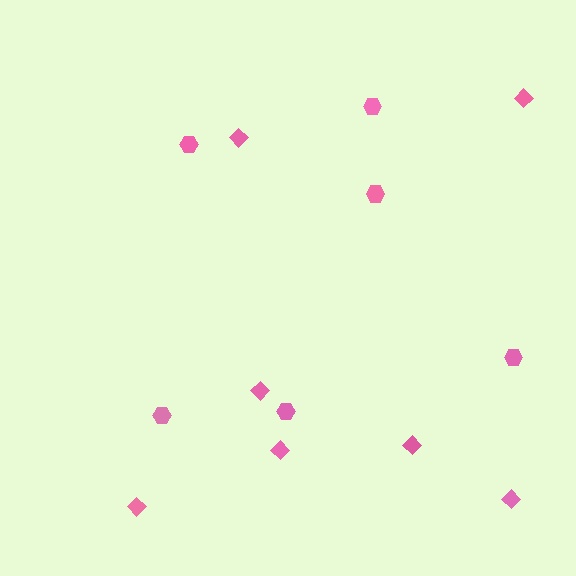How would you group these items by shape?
There are 2 groups: one group of hexagons (6) and one group of diamonds (7).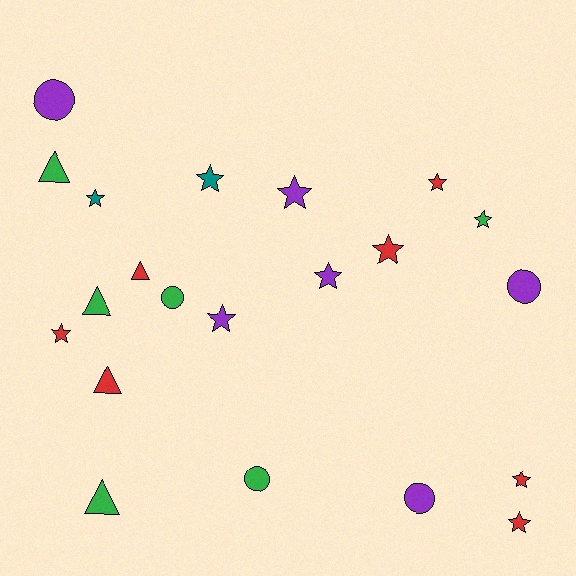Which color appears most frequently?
Red, with 7 objects.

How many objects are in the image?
There are 21 objects.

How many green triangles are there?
There are 3 green triangles.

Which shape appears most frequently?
Star, with 11 objects.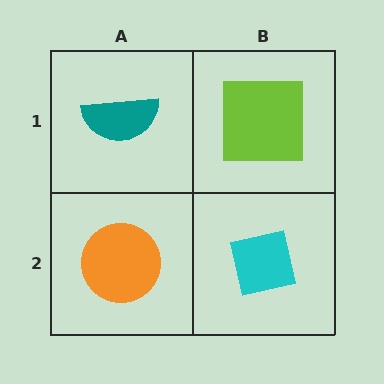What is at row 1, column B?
A lime square.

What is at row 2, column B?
A cyan square.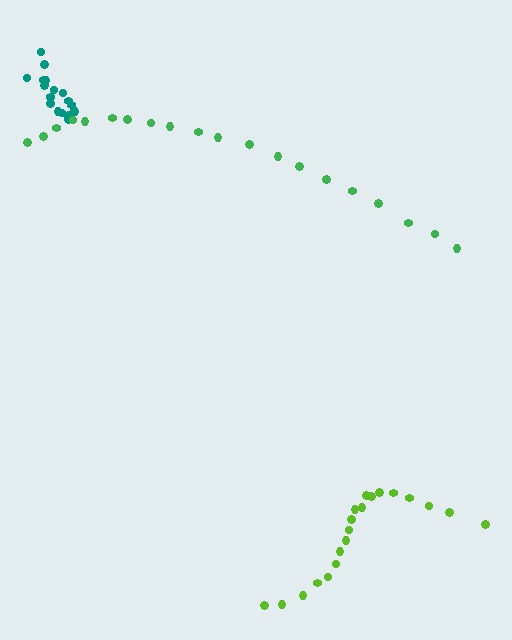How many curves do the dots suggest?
There are 3 distinct paths.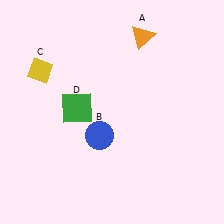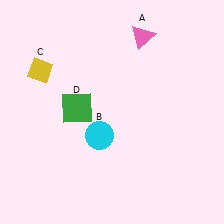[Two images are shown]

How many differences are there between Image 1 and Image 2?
There are 2 differences between the two images.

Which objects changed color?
A changed from orange to pink. B changed from blue to cyan.